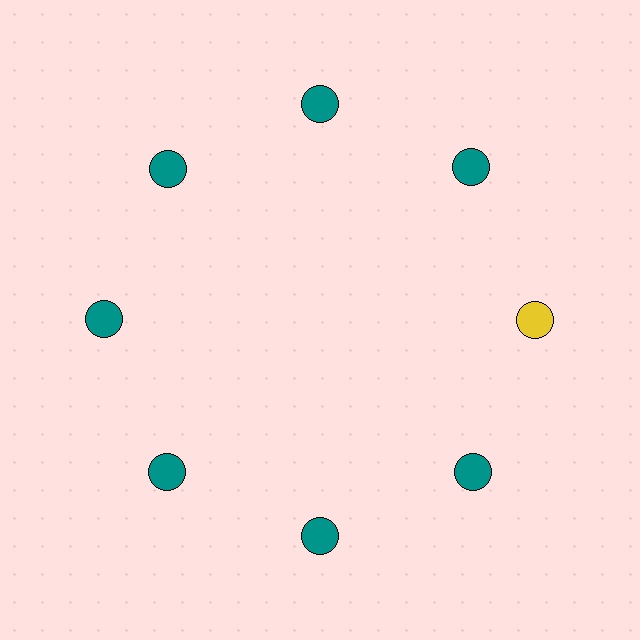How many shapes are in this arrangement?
There are 8 shapes arranged in a ring pattern.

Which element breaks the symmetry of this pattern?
The yellow circle at roughly the 3 o'clock position breaks the symmetry. All other shapes are teal circles.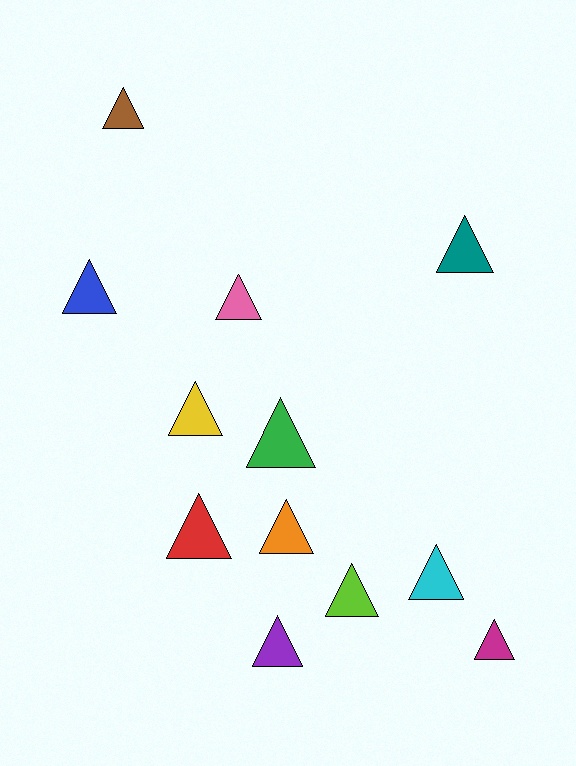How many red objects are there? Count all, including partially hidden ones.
There is 1 red object.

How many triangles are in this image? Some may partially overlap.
There are 12 triangles.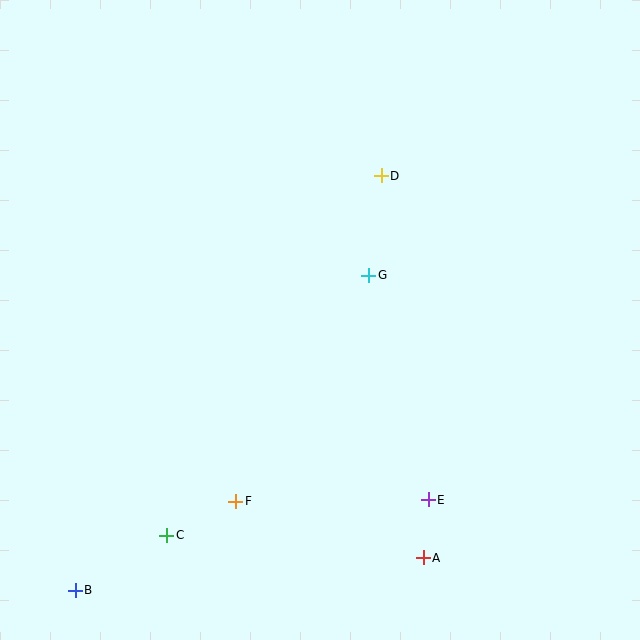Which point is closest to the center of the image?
Point G at (369, 275) is closest to the center.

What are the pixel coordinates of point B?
Point B is at (75, 590).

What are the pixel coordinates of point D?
Point D is at (381, 176).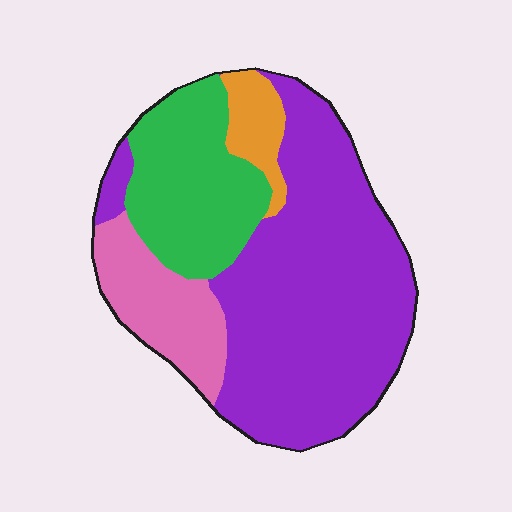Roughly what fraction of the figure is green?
Green covers 23% of the figure.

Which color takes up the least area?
Orange, at roughly 5%.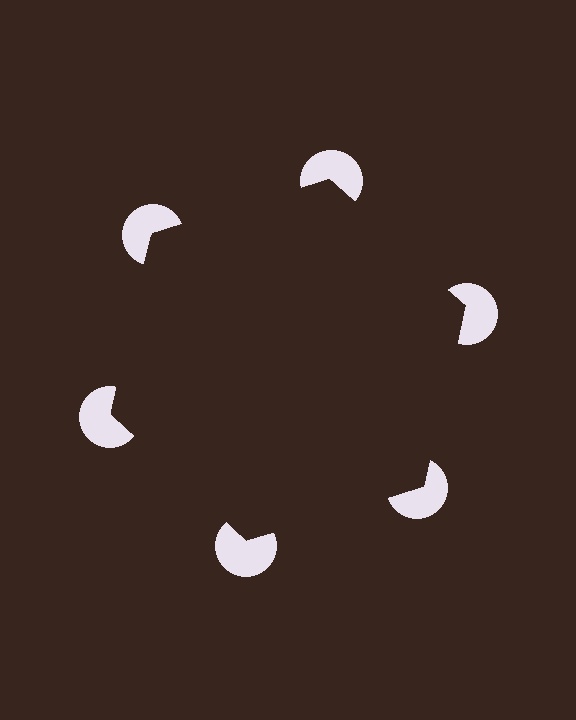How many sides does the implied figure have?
6 sides.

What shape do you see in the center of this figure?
An illusory hexagon — its edges are inferred from the aligned wedge cuts in the pac-man discs, not physically drawn.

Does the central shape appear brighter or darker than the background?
It typically appears slightly darker than the background, even though no actual brightness change is drawn.